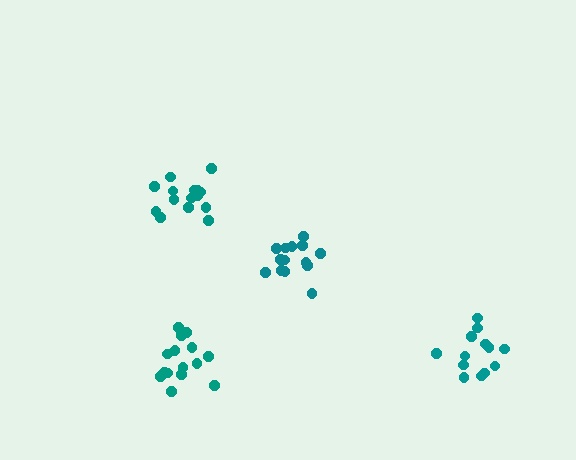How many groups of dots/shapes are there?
There are 4 groups.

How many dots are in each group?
Group 1: 14 dots, Group 2: 15 dots, Group 3: 17 dots, Group 4: 13 dots (59 total).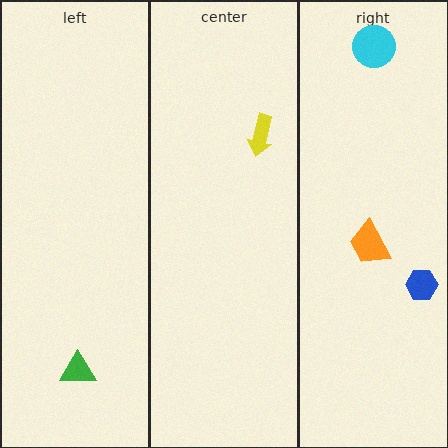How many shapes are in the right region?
3.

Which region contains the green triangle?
The left region.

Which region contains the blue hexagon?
The right region.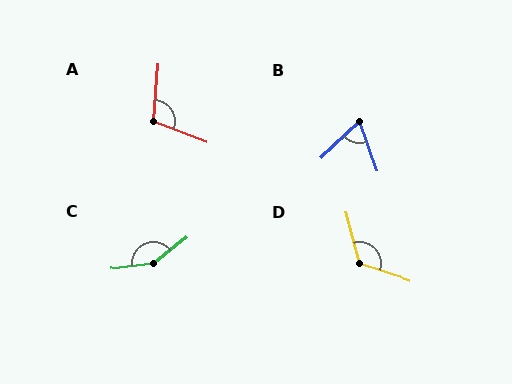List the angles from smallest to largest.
B (66°), A (106°), D (123°), C (150°).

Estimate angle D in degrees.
Approximately 123 degrees.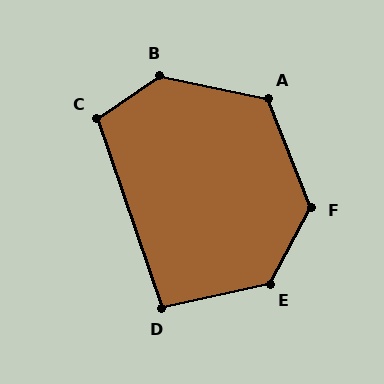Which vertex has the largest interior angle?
B, at approximately 134 degrees.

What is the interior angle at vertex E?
Approximately 131 degrees (obtuse).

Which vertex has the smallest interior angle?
D, at approximately 96 degrees.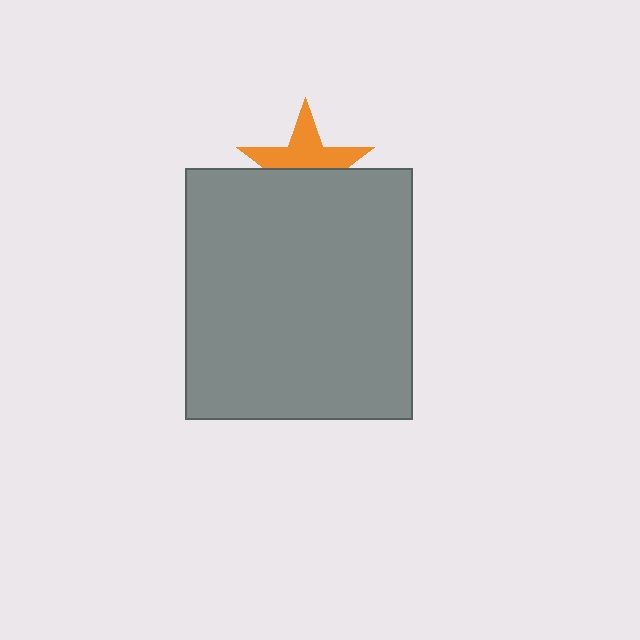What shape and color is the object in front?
The object in front is a gray rectangle.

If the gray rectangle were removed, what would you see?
You would see the complete orange star.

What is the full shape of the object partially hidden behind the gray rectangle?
The partially hidden object is an orange star.